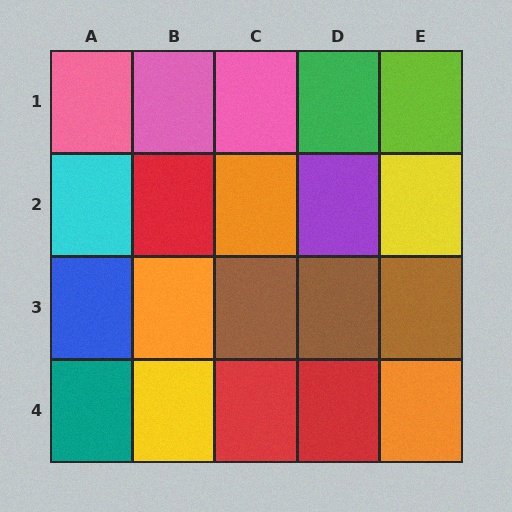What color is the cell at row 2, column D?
Purple.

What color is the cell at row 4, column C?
Red.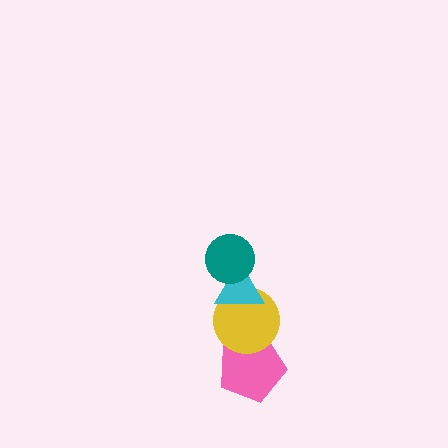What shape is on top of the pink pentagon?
The yellow circle is on top of the pink pentagon.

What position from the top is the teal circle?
The teal circle is 1st from the top.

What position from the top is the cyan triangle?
The cyan triangle is 2nd from the top.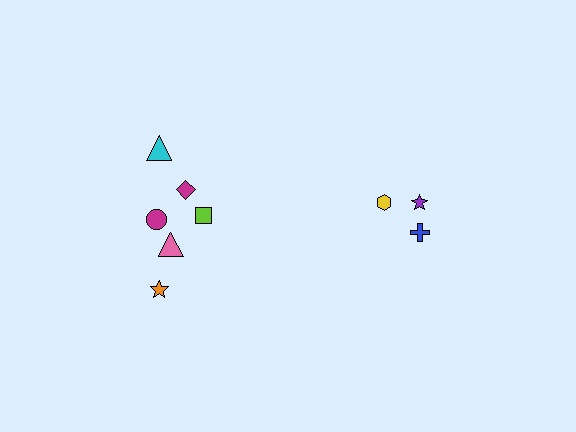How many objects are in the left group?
There are 6 objects.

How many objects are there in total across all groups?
There are 9 objects.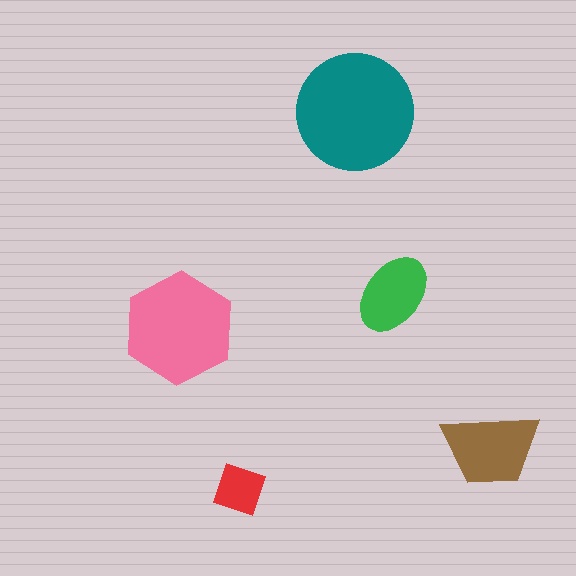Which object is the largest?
The teal circle.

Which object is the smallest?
The red square.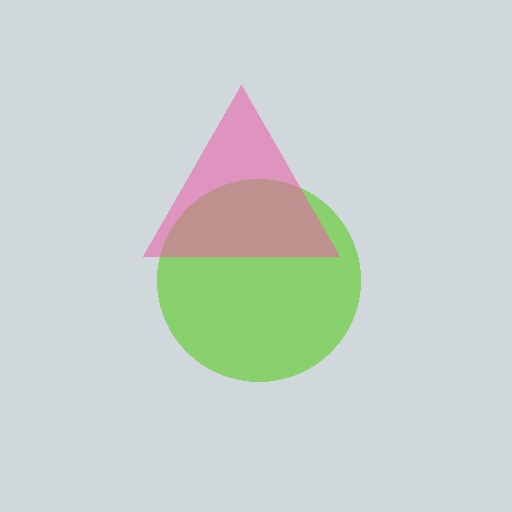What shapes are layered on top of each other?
The layered shapes are: a lime circle, a pink triangle.